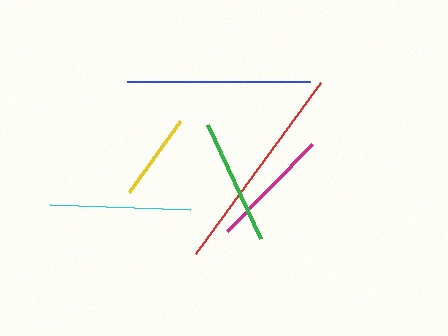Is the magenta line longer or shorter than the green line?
The green line is longer than the magenta line.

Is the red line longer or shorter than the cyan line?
The red line is longer than the cyan line.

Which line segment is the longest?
The red line is the longest at approximately 212 pixels.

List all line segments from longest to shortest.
From longest to shortest: red, blue, cyan, green, magenta, yellow.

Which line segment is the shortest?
The yellow line is the shortest at approximately 88 pixels.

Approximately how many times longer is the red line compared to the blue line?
The red line is approximately 1.2 times the length of the blue line.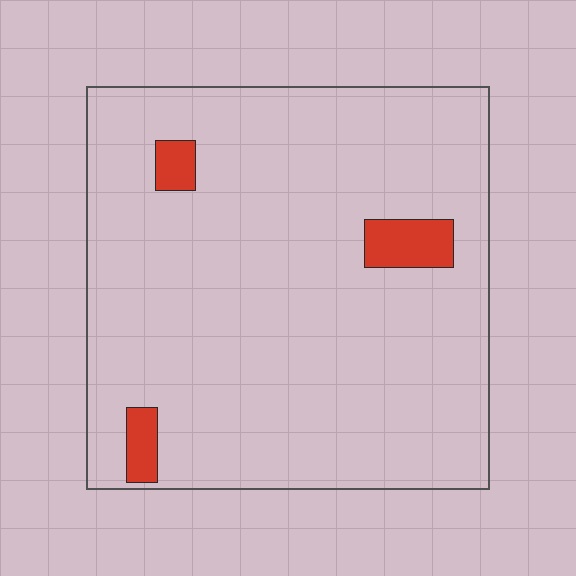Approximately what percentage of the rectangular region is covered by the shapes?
Approximately 5%.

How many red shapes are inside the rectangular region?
3.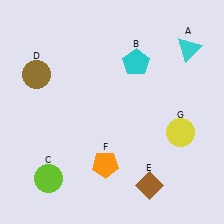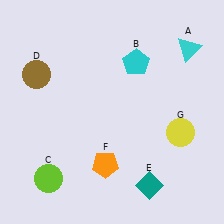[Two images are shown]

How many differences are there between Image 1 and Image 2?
There is 1 difference between the two images.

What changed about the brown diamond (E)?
In Image 1, E is brown. In Image 2, it changed to teal.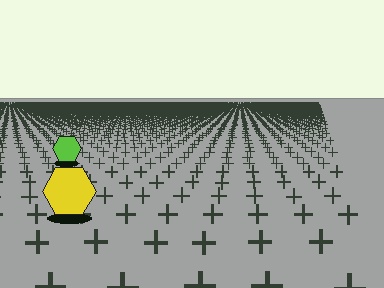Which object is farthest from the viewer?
The lime hexagon is farthest from the viewer. It appears smaller and the ground texture around it is denser.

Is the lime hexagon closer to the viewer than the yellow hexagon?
No. The yellow hexagon is closer — you can tell from the texture gradient: the ground texture is coarser near it.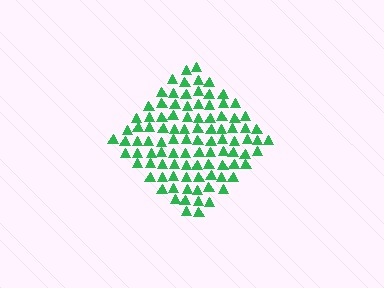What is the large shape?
The large shape is a diamond.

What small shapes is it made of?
It is made of small triangles.